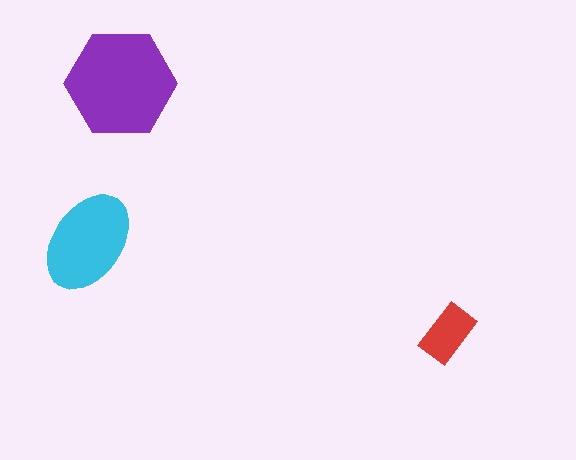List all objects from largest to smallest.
The purple hexagon, the cyan ellipse, the red rectangle.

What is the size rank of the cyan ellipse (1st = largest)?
2nd.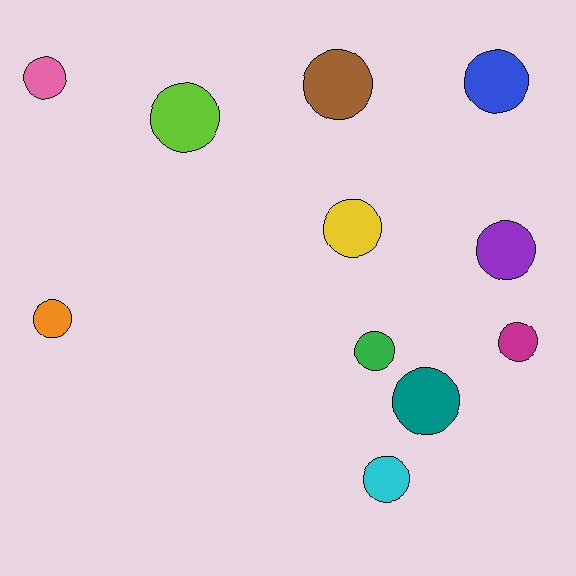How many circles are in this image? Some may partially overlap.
There are 11 circles.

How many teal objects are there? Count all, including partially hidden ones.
There is 1 teal object.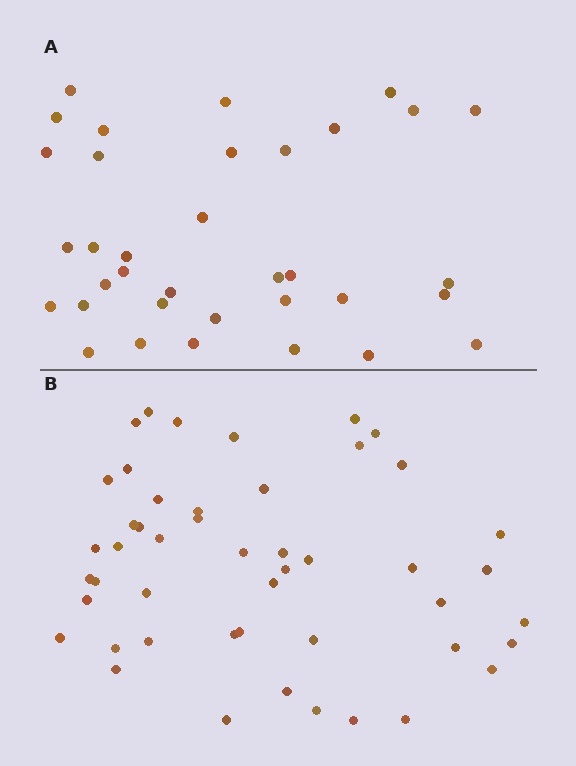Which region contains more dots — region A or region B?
Region B (the bottom region) has more dots.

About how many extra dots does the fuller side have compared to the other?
Region B has approximately 15 more dots than region A.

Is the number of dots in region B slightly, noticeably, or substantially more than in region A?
Region B has noticeably more, but not dramatically so. The ratio is roughly 1.4 to 1.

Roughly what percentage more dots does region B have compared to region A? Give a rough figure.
About 35% more.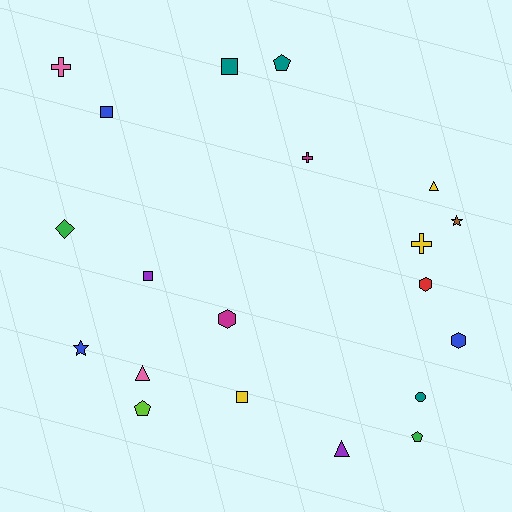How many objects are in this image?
There are 20 objects.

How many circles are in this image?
There is 1 circle.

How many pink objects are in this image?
There are 2 pink objects.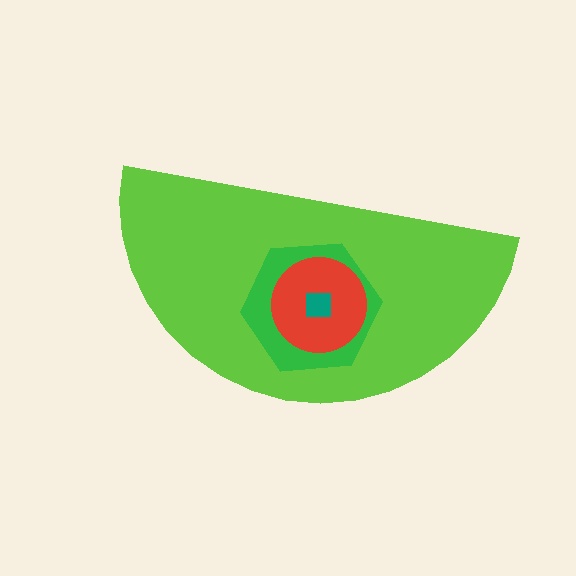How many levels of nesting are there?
4.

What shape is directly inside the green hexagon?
The red circle.